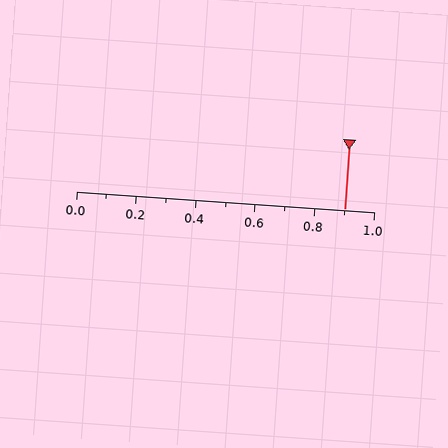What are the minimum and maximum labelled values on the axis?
The axis runs from 0.0 to 1.0.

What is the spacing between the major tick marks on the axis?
The major ticks are spaced 0.2 apart.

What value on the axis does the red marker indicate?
The marker indicates approximately 0.9.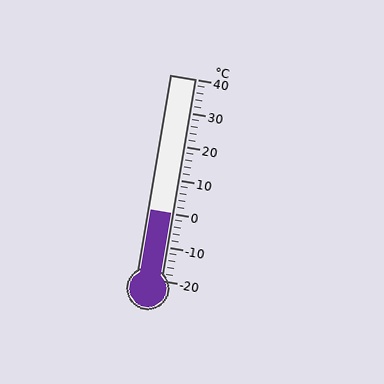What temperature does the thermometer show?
The thermometer shows approximately 0°C.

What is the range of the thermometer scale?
The thermometer scale ranges from -20°C to 40°C.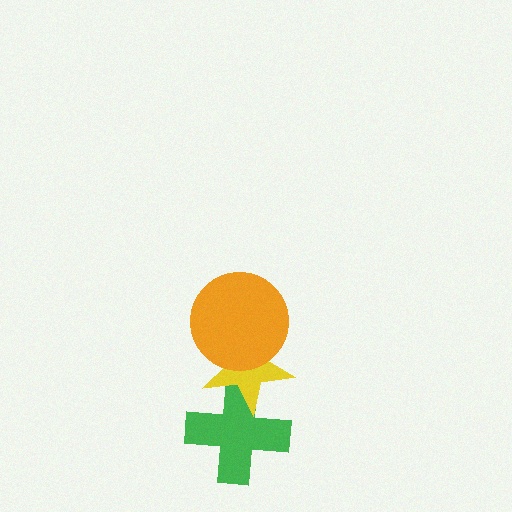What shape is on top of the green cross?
The yellow star is on top of the green cross.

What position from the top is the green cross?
The green cross is 3rd from the top.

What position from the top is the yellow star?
The yellow star is 2nd from the top.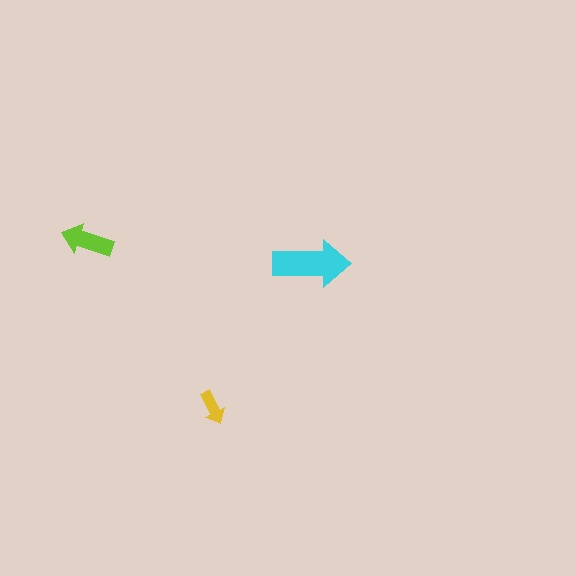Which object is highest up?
The lime arrow is topmost.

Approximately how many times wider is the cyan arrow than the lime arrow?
About 1.5 times wider.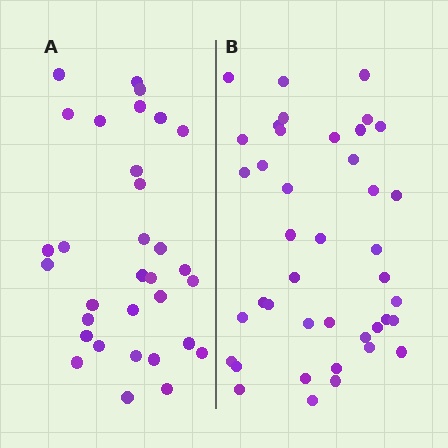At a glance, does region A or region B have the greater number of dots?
Region B (the right region) has more dots.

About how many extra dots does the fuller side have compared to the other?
Region B has roughly 8 or so more dots than region A.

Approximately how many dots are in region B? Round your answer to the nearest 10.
About 40 dots. (The exact count is 41, which rounds to 40.)